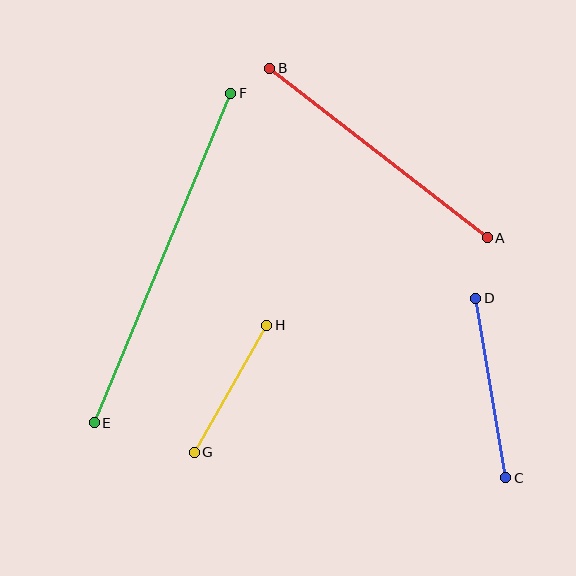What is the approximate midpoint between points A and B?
The midpoint is at approximately (378, 153) pixels.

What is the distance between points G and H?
The distance is approximately 146 pixels.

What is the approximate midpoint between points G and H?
The midpoint is at approximately (231, 389) pixels.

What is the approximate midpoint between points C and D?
The midpoint is at approximately (491, 388) pixels.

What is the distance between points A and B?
The distance is approximately 276 pixels.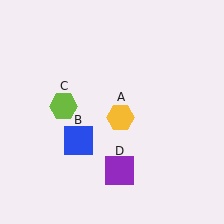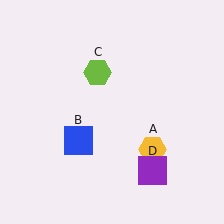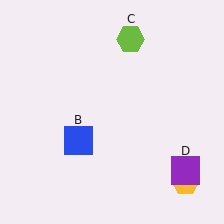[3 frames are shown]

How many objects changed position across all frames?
3 objects changed position: yellow hexagon (object A), lime hexagon (object C), purple square (object D).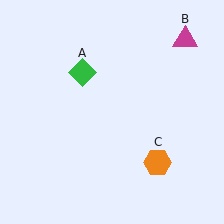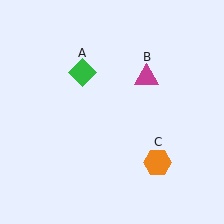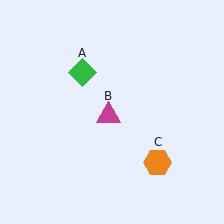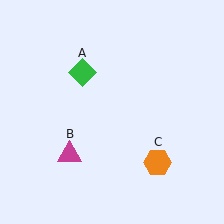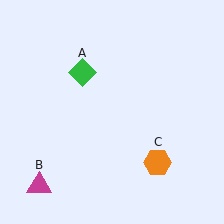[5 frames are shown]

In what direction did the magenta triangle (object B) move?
The magenta triangle (object B) moved down and to the left.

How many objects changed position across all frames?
1 object changed position: magenta triangle (object B).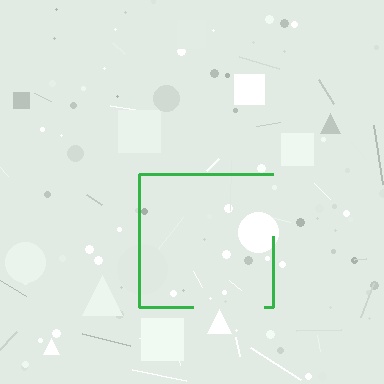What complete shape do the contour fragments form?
The contour fragments form a square.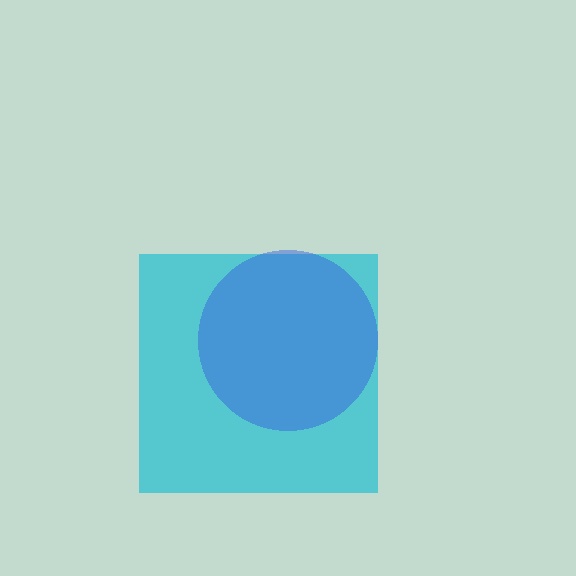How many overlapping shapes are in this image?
There are 2 overlapping shapes in the image.